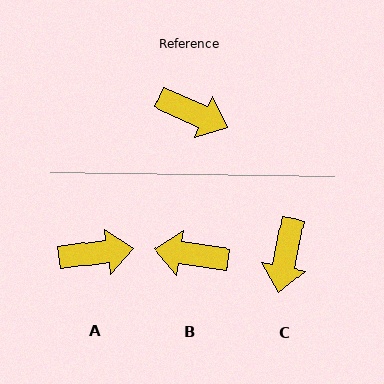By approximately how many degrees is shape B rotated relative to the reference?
Approximately 164 degrees clockwise.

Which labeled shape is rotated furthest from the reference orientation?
B, about 164 degrees away.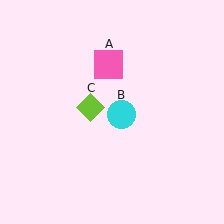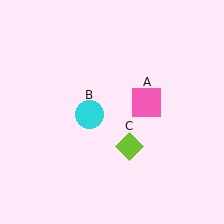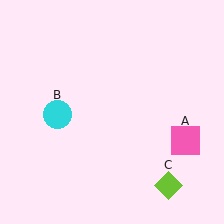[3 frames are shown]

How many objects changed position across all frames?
3 objects changed position: pink square (object A), cyan circle (object B), lime diamond (object C).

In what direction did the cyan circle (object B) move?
The cyan circle (object B) moved left.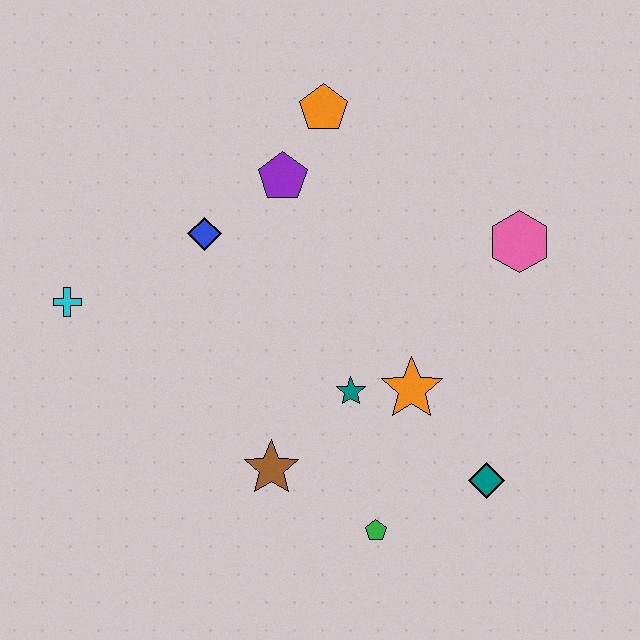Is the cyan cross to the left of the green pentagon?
Yes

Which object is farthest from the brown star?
The orange pentagon is farthest from the brown star.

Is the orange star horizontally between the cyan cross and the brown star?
No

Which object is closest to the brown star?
The teal star is closest to the brown star.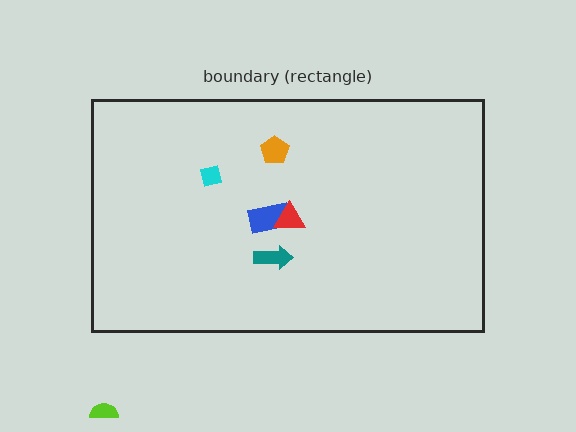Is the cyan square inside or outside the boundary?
Inside.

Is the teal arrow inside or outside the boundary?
Inside.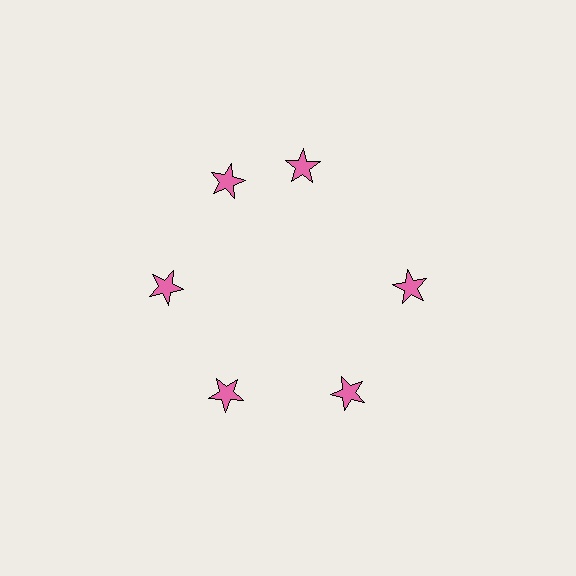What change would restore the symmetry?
The symmetry would be restored by rotating it back into even spacing with its neighbors so that all 6 stars sit at equal angles and equal distance from the center.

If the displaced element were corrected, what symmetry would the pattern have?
It would have 6-fold rotational symmetry — the pattern would map onto itself every 60 degrees.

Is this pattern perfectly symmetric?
No. The 6 pink stars are arranged in a ring, but one element near the 1 o'clock position is rotated out of alignment along the ring, breaking the 6-fold rotational symmetry.